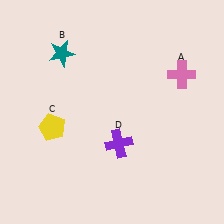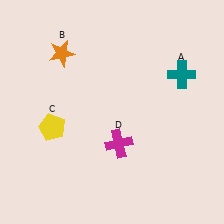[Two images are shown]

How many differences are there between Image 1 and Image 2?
There are 3 differences between the two images.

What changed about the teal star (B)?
In Image 1, B is teal. In Image 2, it changed to orange.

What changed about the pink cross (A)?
In Image 1, A is pink. In Image 2, it changed to teal.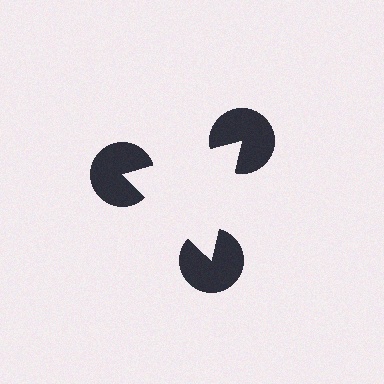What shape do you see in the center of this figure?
An illusory triangle — its edges are inferred from the aligned wedge cuts in the pac-man discs, not physically drawn.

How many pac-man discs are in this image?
There are 3 — one at each vertex of the illusory triangle.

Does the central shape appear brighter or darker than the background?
It typically appears slightly brighter than the background, even though no actual brightness change is drawn.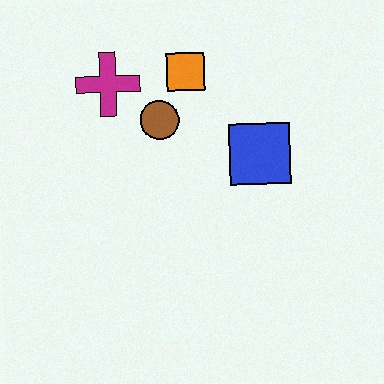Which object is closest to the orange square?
The brown circle is closest to the orange square.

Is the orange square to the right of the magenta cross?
Yes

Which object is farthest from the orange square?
The blue square is farthest from the orange square.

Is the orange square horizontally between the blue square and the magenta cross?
Yes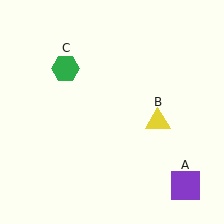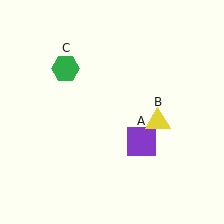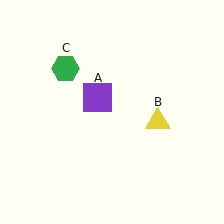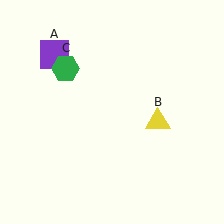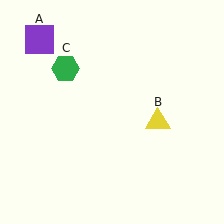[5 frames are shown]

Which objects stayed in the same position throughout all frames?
Yellow triangle (object B) and green hexagon (object C) remained stationary.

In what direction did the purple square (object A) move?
The purple square (object A) moved up and to the left.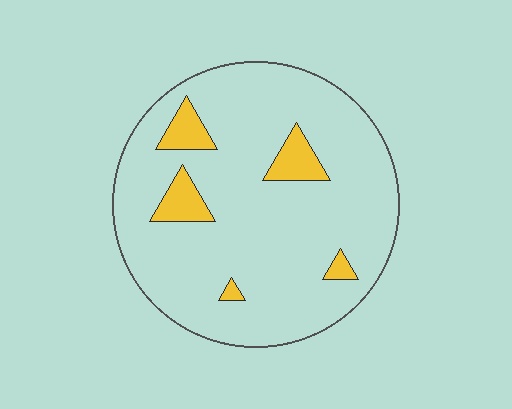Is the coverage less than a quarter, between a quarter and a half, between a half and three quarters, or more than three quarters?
Less than a quarter.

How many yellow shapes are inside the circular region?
5.